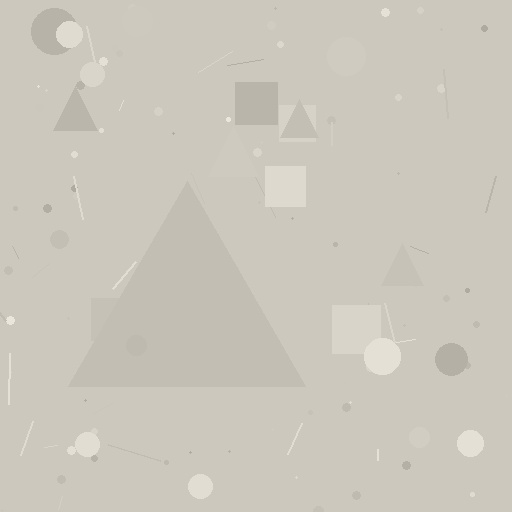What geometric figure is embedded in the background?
A triangle is embedded in the background.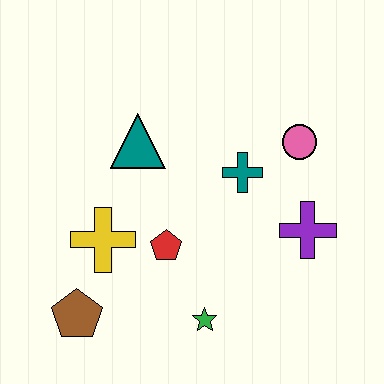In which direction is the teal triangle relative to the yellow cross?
The teal triangle is above the yellow cross.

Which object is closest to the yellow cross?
The red pentagon is closest to the yellow cross.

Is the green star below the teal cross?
Yes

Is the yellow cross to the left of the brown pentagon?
No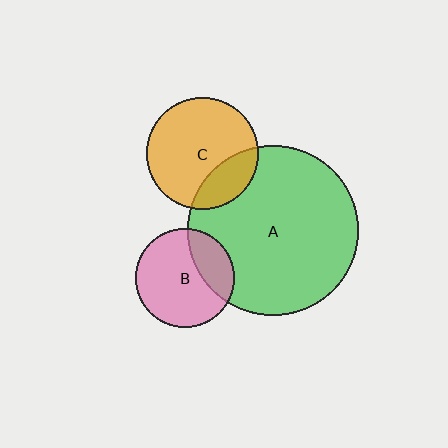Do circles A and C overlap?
Yes.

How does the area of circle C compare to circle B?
Approximately 1.3 times.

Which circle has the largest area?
Circle A (green).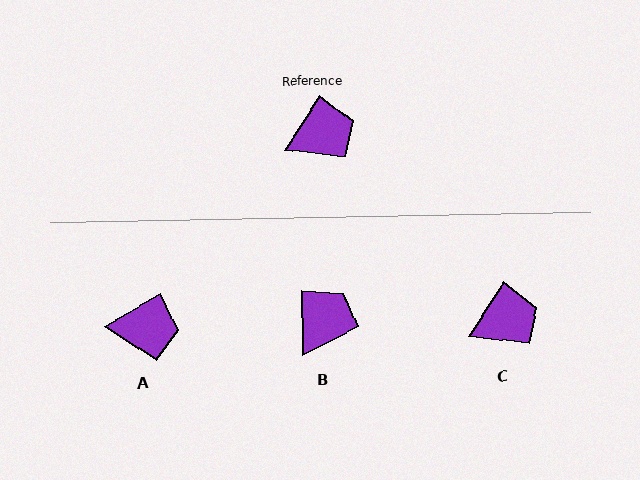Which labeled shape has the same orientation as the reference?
C.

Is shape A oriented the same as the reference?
No, it is off by about 26 degrees.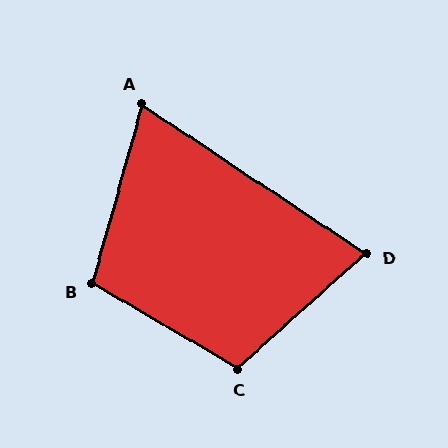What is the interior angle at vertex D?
Approximately 75 degrees (acute).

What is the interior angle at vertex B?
Approximately 105 degrees (obtuse).